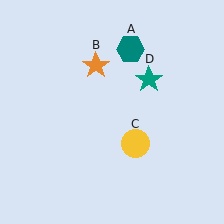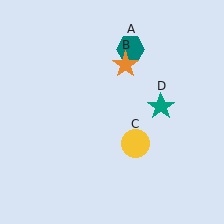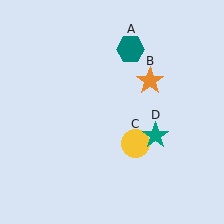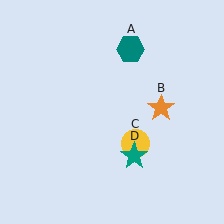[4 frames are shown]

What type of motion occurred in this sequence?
The orange star (object B), teal star (object D) rotated clockwise around the center of the scene.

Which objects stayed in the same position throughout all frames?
Teal hexagon (object A) and yellow circle (object C) remained stationary.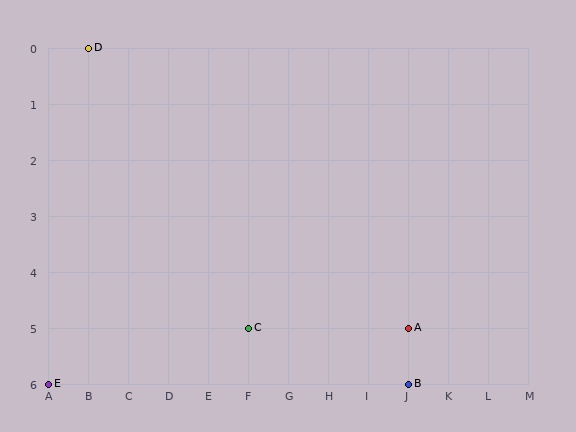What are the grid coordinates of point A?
Point A is at grid coordinates (J, 5).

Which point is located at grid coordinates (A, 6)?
Point E is at (A, 6).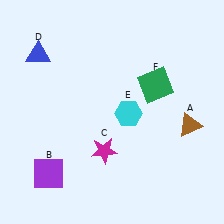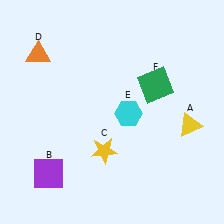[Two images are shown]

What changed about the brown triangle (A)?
In Image 1, A is brown. In Image 2, it changed to yellow.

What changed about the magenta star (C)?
In Image 1, C is magenta. In Image 2, it changed to yellow.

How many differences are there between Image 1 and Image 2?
There are 3 differences between the two images.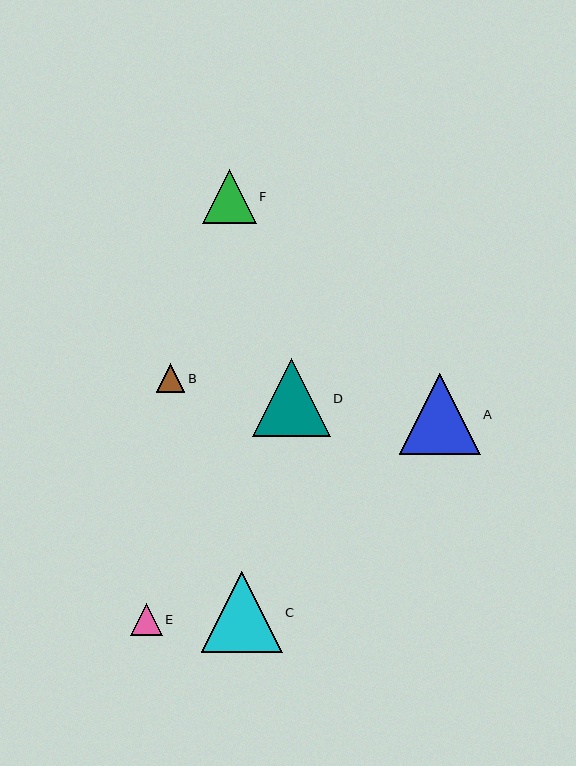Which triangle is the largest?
Triangle A is the largest with a size of approximately 81 pixels.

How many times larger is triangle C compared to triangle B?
Triangle C is approximately 2.8 times the size of triangle B.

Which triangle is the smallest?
Triangle B is the smallest with a size of approximately 29 pixels.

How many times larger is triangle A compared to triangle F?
Triangle A is approximately 1.5 times the size of triangle F.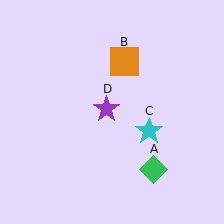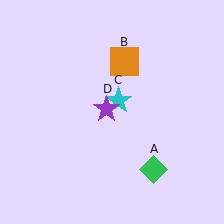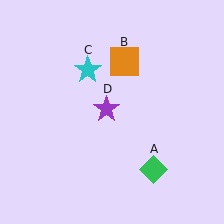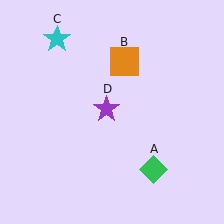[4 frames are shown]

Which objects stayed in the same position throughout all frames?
Green diamond (object A) and orange square (object B) and purple star (object D) remained stationary.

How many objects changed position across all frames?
1 object changed position: cyan star (object C).